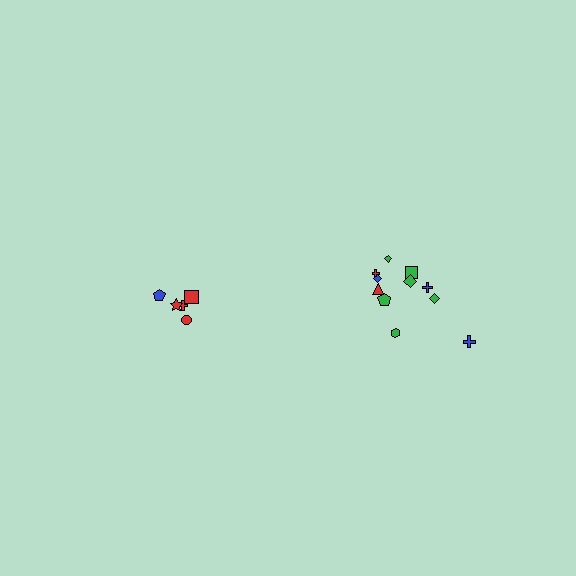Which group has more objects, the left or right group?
The right group.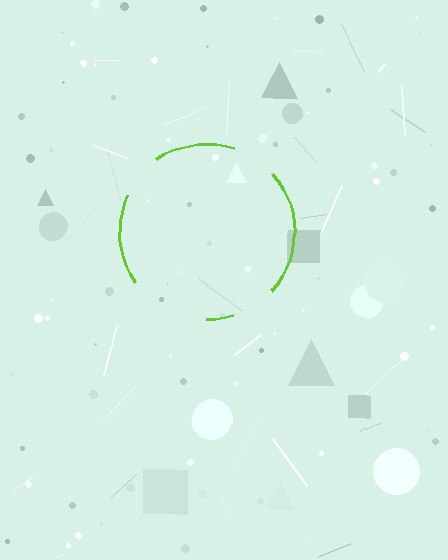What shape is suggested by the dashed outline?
The dashed outline suggests a circle.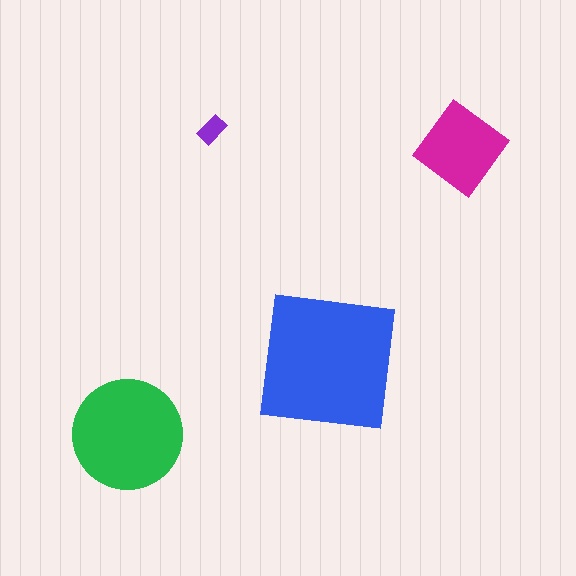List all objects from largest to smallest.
The blue square, the green circle, the magenta diamond, the purple rectangle.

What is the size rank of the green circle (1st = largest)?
2nd.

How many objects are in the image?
There are 4 objects in the image.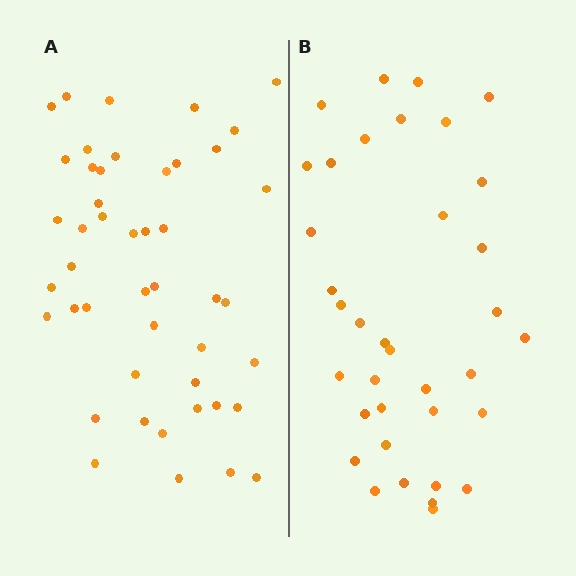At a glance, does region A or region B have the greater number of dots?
Region A (the left region) has more dots.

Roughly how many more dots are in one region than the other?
Region A has roughly 10 or so more dots than region B.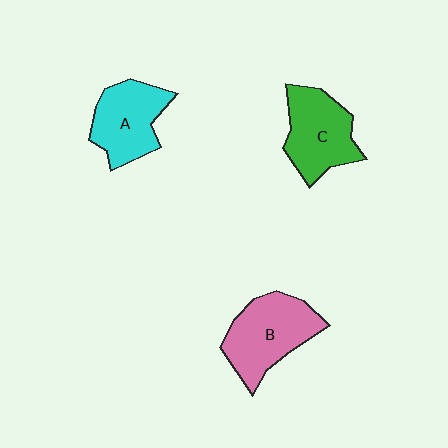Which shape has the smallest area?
Shape A (cyan).